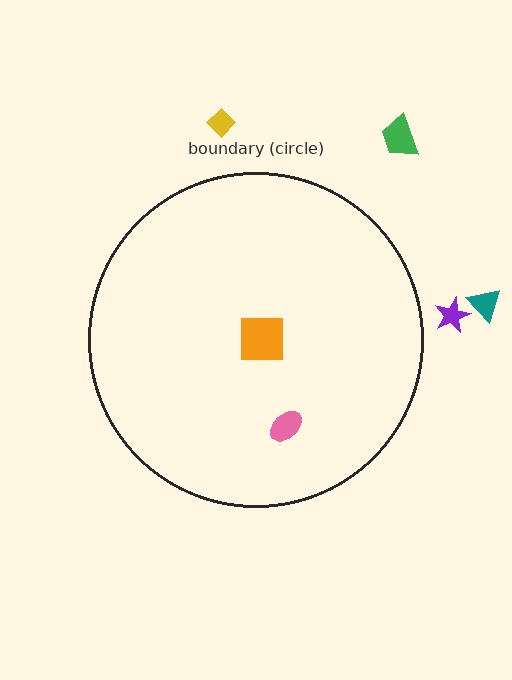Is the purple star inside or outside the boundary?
Outside.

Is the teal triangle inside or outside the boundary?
Outside.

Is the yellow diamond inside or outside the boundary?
Outside.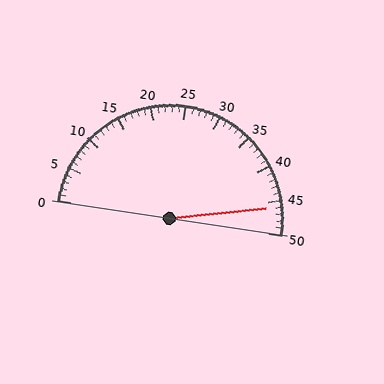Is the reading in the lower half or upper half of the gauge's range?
The reading is in the upper half of the range (0 to 50).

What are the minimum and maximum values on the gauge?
The gauge ranges from 0 to 50.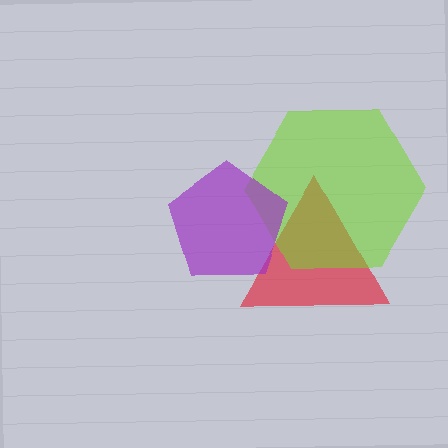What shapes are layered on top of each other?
The layered shapes are: a red triangle, a lime hexagon, a purple pentagon.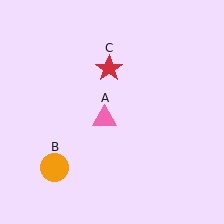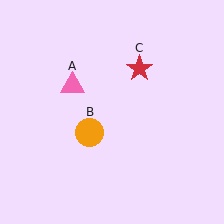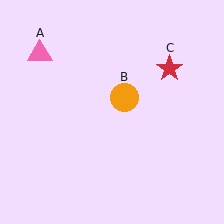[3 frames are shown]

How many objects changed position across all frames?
3 objects changed position: pink triangle (object A), orange circle (object B), red star (object C).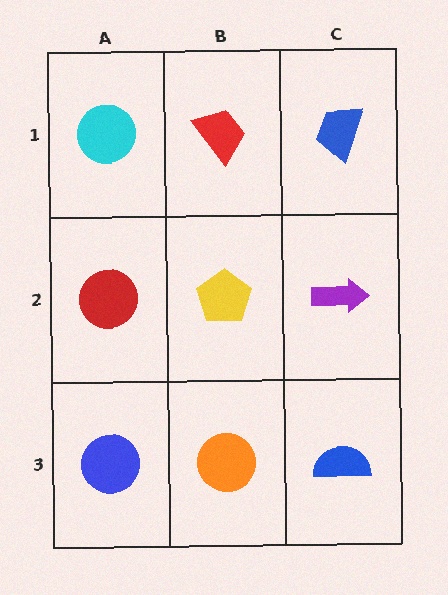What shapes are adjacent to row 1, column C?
A purple arrow (row 2, column C), a red trapezoid (row 1, column B).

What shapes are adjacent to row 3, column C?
A purple arrow (row 2, column C), an orange circle (row 3, column B).